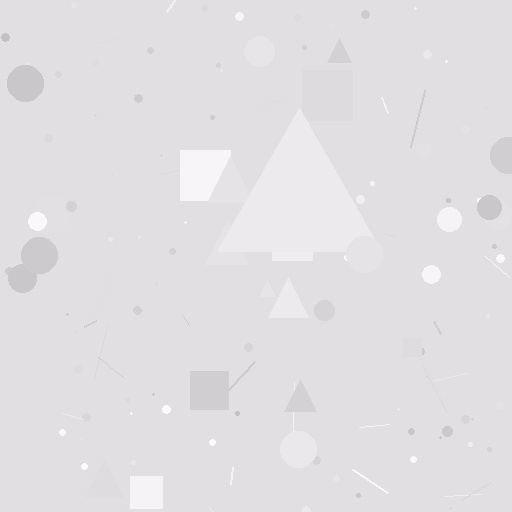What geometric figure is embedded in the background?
A triangle is embedded in the background.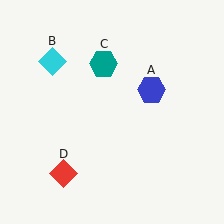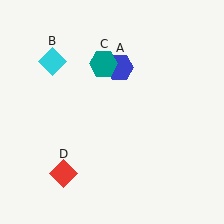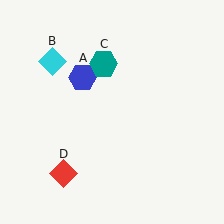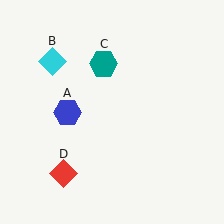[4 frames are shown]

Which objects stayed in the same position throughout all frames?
Cyan diamond (object B) and teal hexagon (object C) and red diamond (object D) remained stationary.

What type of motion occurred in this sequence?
The blue hexagon (object A) rotated counterclockwise around the center of the scene.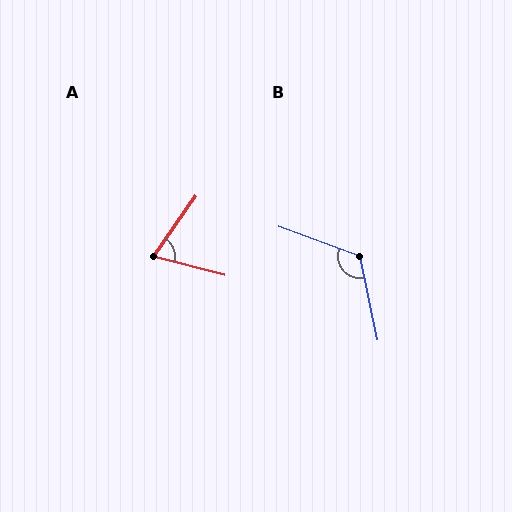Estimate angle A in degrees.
Approximately 70 degrees.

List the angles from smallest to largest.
A (70°), B (122°).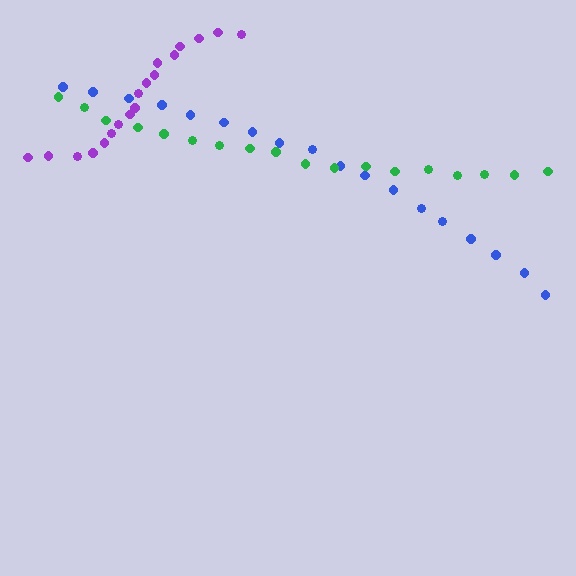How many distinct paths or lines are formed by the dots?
There are 3 distinct paths.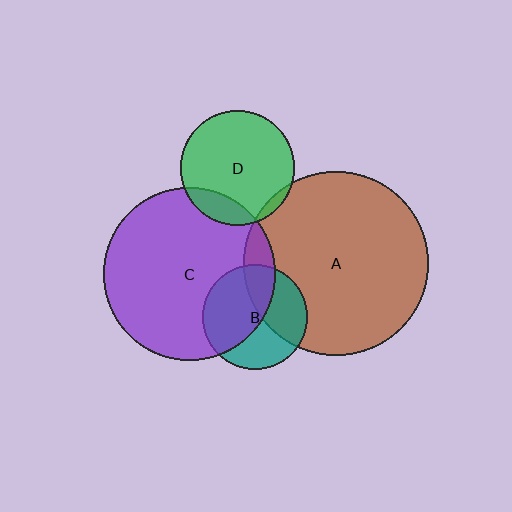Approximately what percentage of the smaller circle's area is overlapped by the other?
Approximately 55%.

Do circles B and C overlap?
Yes.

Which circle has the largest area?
Circle A (brown).